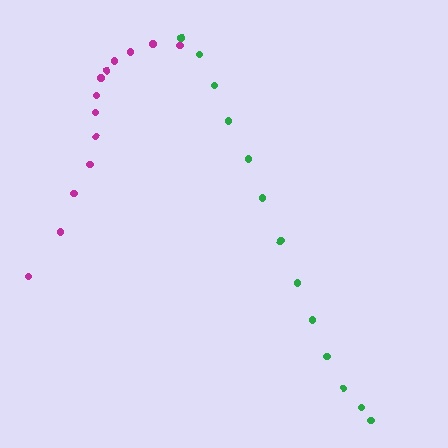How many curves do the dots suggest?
There are 2 distinct paths.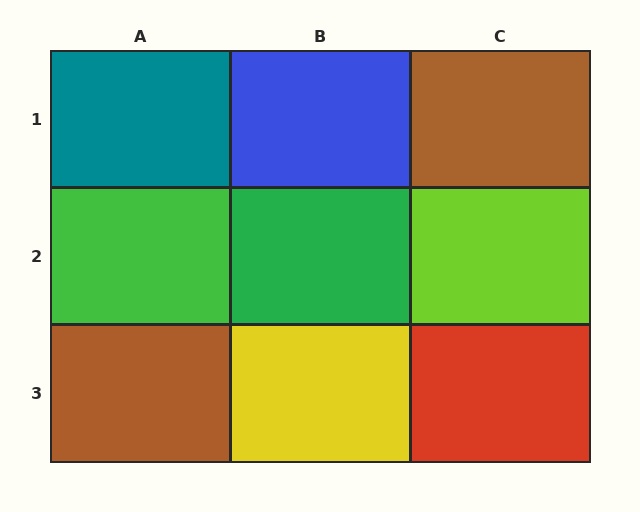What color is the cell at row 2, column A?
Green.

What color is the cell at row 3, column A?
Brown.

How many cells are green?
2 cells are green.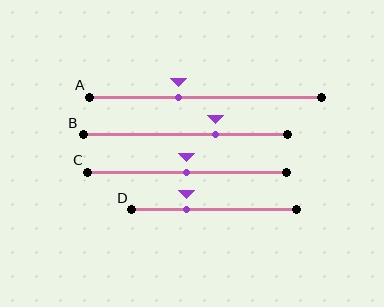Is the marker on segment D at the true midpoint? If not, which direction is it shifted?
No, the marker on segment D is shifted to the left by about 17% of the segment length.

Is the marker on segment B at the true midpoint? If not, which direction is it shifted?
No, the marker on segment B is shifted to the right by about 15% of the segment length.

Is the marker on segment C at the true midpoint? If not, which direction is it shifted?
Yes, the marker on segment C is at the true midpoint.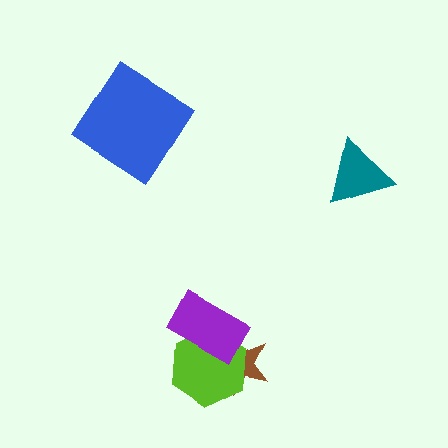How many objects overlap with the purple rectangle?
2 objects overlap with the purple rectangle.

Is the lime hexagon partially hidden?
Yes, it is partially covered by another shape.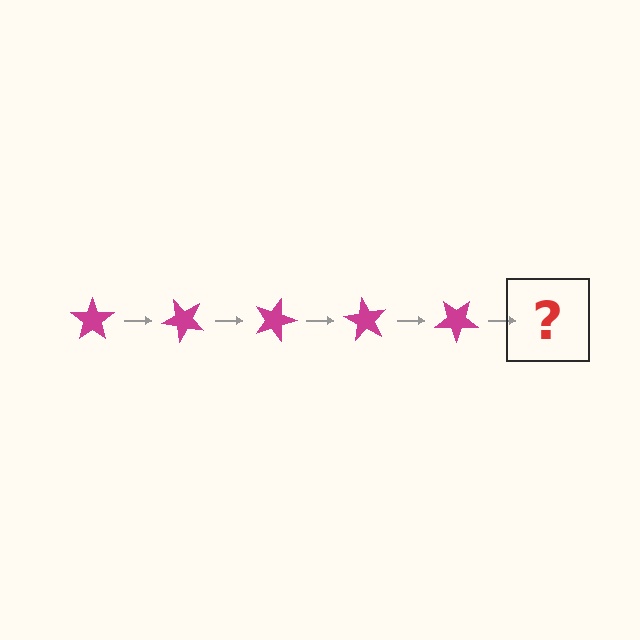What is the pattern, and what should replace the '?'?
The pattern is that the star rotates 45 degrees each step. The '?' should be a magenta star rotated 225 degrees.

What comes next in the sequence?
The next element should be a magenta star rotated 225 degrees.